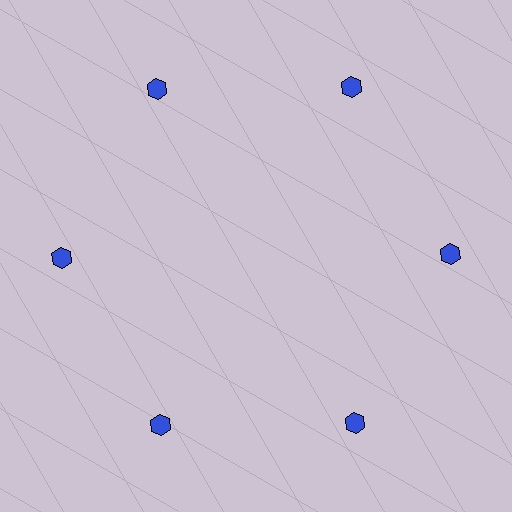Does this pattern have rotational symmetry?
Yes, this pattern has 6-fold rotational symmetry. It looks the same after rotating 60 degrees around the center.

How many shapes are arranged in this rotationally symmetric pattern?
There are 6 shapes, arranged in 6 groups of 1.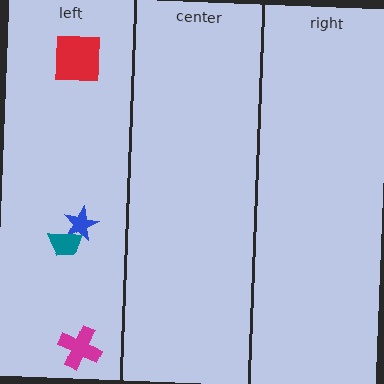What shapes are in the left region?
The blue star, the red square, the teal trapezoid, the magenta cross.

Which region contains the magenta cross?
The left region.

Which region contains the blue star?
The left region.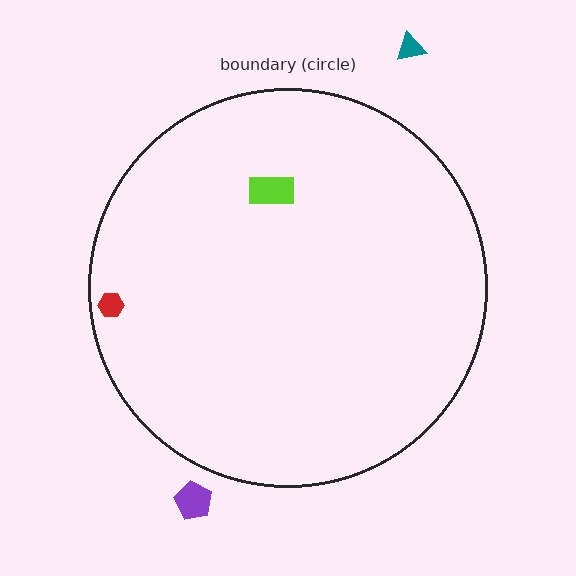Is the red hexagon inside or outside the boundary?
Inside.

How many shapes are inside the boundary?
2 inside, 2 outside.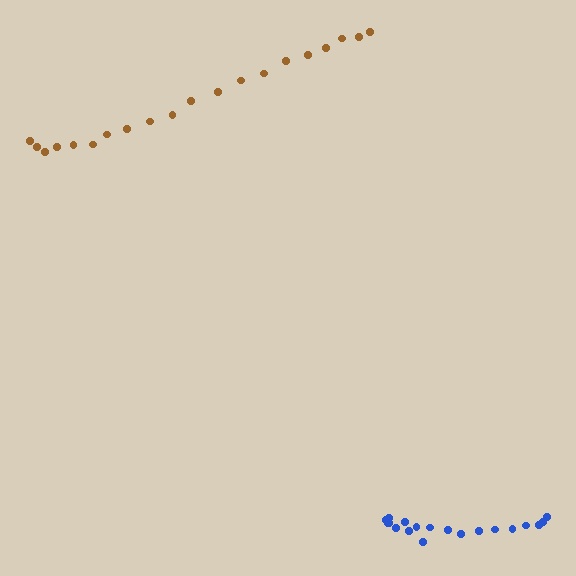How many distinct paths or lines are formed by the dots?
There are 2 distinct paths.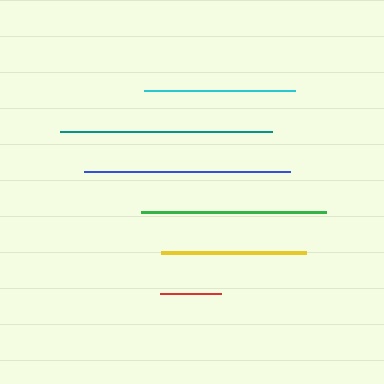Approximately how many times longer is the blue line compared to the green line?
The blue line is approximately 1.1 times the length of the green line.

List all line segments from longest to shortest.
From longest to shortest: teal, blue, green, cyan, yellow, red.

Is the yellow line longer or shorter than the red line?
The yellow line is longer than the red line.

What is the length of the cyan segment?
The cyan segment is approximately 151 pixels long.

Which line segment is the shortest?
The red line is the shortest at approximately 61 pixels.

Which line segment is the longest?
The teal line is the longest at approximately 212 pixels.